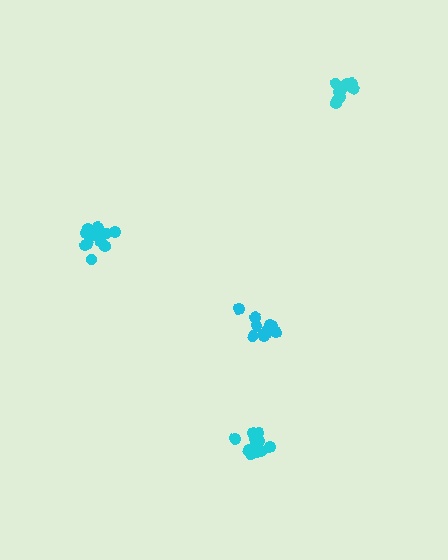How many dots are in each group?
Group 1: 15 dots, Group 2: 13 dots, Group 3: 10 dots, Group 4: 12 dots (50 total).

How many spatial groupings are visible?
There are 4 spatial groupings.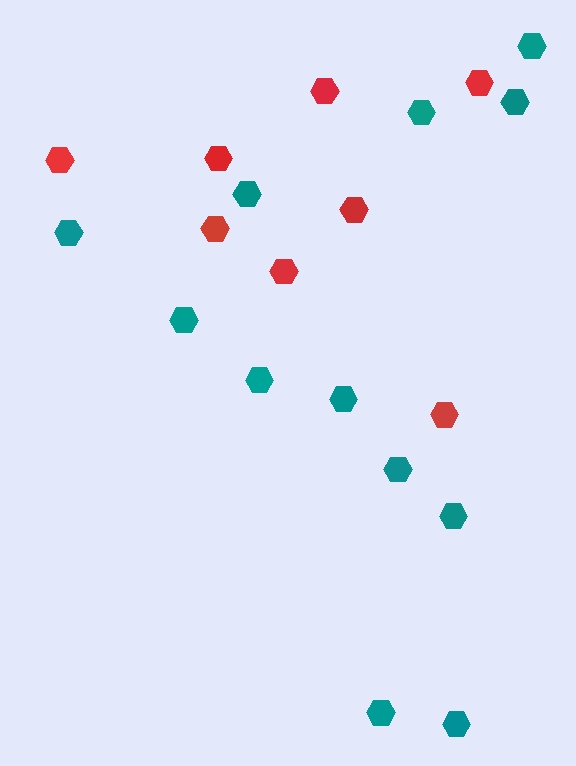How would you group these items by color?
There are 2 groups: one group of red hexagons (8) and one group of teal hexagons (12).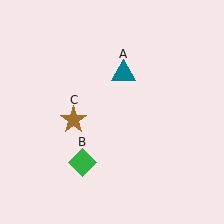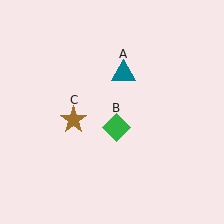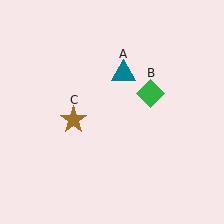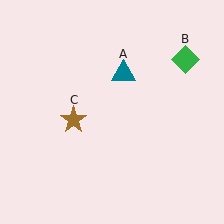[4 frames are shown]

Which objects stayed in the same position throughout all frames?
Teal triangle (object A) and brown star (object C) remained stationary.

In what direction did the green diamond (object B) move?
The green diamond (object B) moved up and to the right.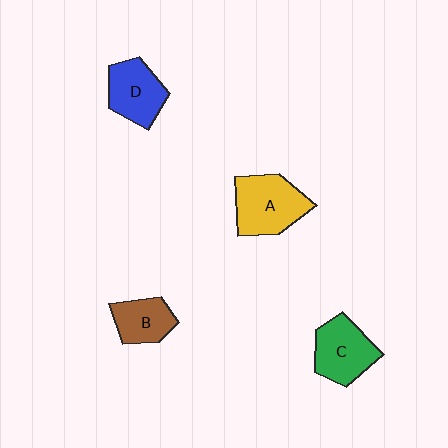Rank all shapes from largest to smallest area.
From largest to smallest: A (yellow), C (green), D (blue), B (brown).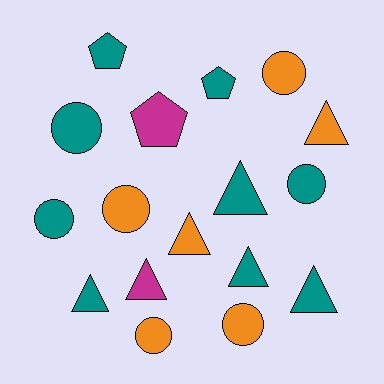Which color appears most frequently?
Teal, with 9 objects.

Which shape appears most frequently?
Circle, with 7 objects.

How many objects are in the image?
There are 17 objects.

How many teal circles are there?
There are 3 teal circles.